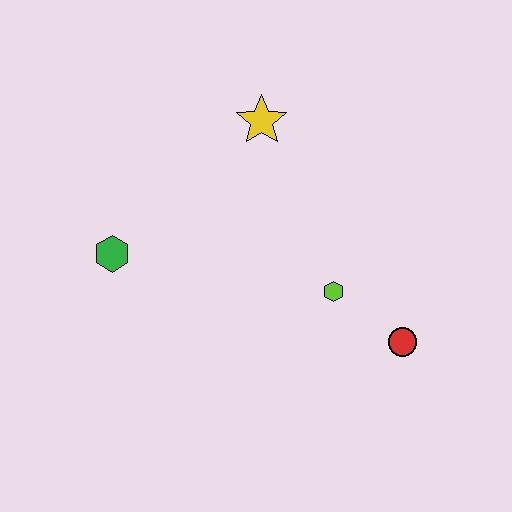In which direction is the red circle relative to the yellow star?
The red circle is below the yellow star.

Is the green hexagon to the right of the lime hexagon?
No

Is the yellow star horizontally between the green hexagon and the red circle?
Yes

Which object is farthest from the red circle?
The green hexagon is farthest from the red circle.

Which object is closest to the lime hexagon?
The red circle is closest to the lime hexagon.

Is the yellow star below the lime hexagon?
No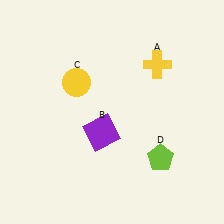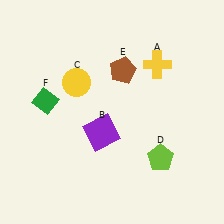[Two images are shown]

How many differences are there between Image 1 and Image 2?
There are 2 differences between the two images.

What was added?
A brown pentagon (E), a green diamond (F) were added in Image 2.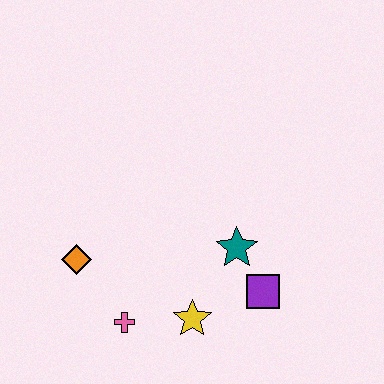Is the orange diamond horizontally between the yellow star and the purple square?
No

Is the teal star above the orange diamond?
Yes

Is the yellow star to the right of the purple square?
No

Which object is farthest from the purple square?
The orange diamond is farthest from the purple square.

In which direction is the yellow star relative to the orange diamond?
The yellow star is to the right of the orange diamond.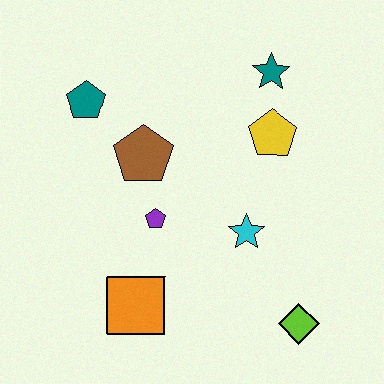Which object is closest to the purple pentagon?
The brown pentagon is closest to the purple pentagon.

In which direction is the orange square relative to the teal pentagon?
The orange square is below the teal pentagon.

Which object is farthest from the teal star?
The orange square is farthest from the teal star.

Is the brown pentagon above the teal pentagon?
No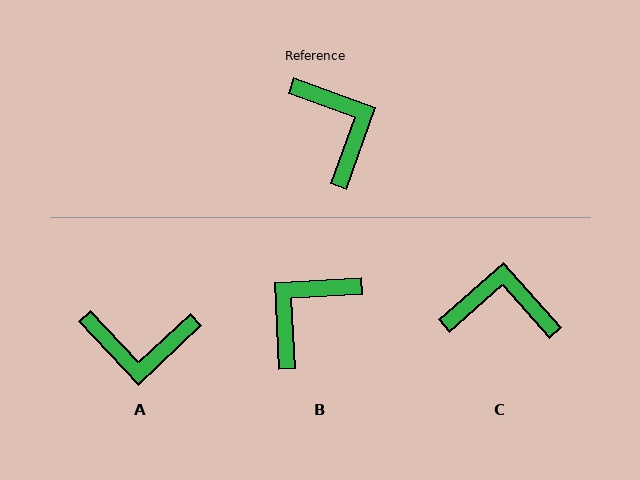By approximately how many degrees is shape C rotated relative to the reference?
Approximately 62 degrees counter-clockwise.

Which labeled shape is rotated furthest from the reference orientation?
A, about 117 degrees away.